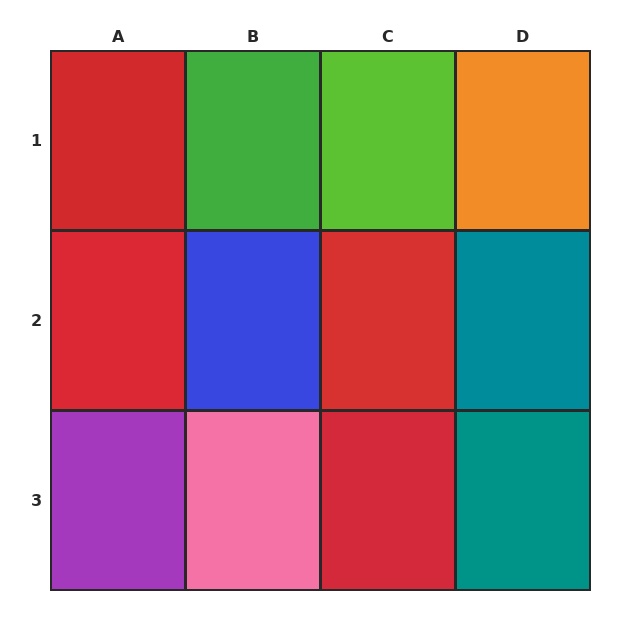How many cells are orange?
1 cell is orange.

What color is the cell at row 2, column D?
Teal.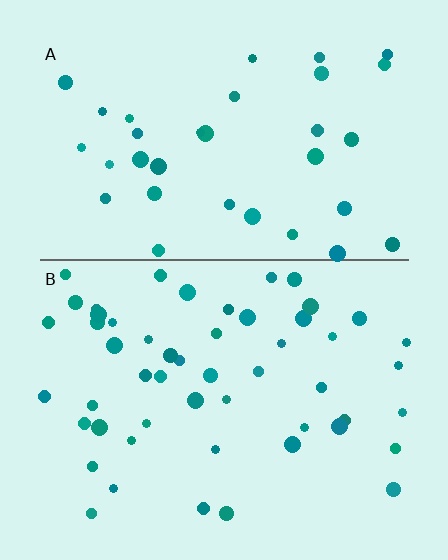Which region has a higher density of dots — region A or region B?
B (the bottom).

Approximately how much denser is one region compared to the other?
Approximately 1.5× — region B over region A.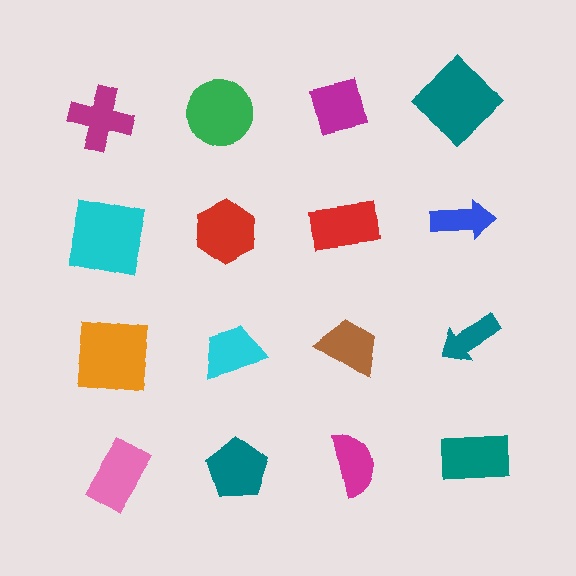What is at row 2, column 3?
A red rectangle.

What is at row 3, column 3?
A brown trapezoid.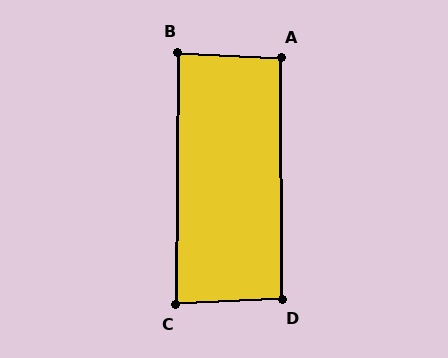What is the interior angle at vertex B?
Approximately 88 degrees (approximately right).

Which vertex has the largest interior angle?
A, at approximately 93 degrees.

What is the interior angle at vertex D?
Approximately 92 degrees (approximately right).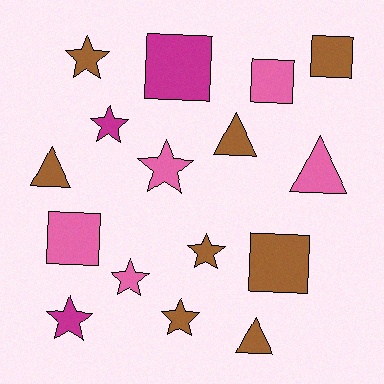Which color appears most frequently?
Brown, with 8 objects.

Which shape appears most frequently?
Star, with 7 objects.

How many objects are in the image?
There are 16 objects.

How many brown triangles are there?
There are 3 brown triangles.